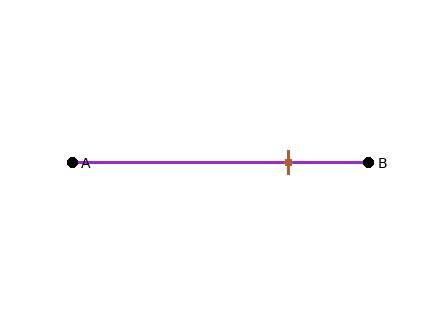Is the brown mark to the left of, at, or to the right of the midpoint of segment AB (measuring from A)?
The brown mark is to the right of the midpoint of segment AB.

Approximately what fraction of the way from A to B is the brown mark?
The brown mark is approximately 75% of the way from A to B.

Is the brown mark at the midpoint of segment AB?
No, the mark is at about 75% from A, not at the 50% midpoint.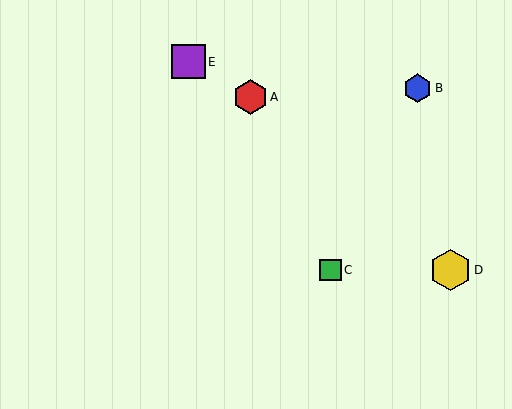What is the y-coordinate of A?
Object A is at y≈97.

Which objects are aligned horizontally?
Objects C, D are aligned horizontally.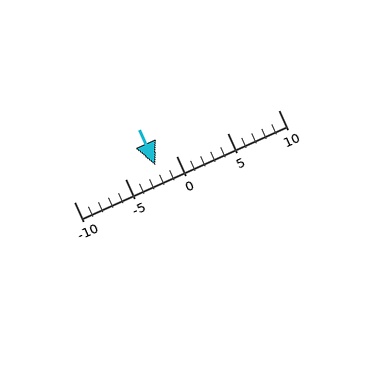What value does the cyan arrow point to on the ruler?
The cyan arrow points to approximately -2.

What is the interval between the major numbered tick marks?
The major tick marks are spaced 5 units apart.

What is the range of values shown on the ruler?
The ruler shows values from -10 to 10.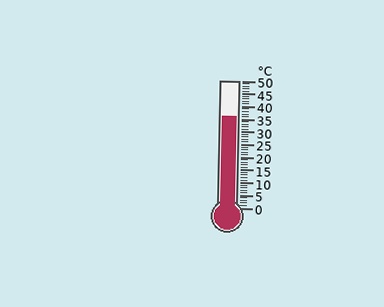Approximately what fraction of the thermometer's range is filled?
The thermometer is filled to approximately 70% of its range.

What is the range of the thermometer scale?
The thermometer scale ranges from 0°C to 50°C.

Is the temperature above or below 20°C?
The temperature is above 20°C.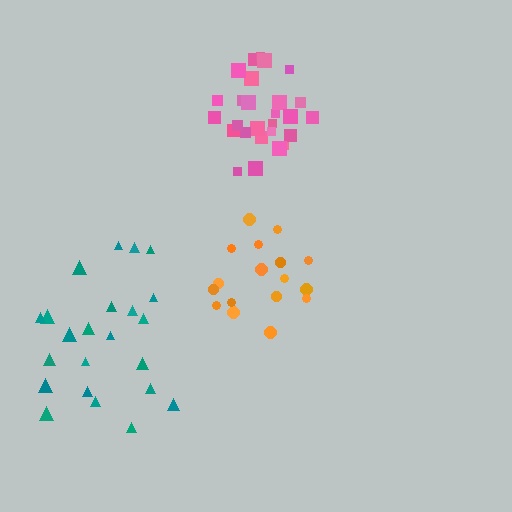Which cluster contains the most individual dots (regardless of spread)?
Pink (27).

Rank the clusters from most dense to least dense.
pink, orange, teal.